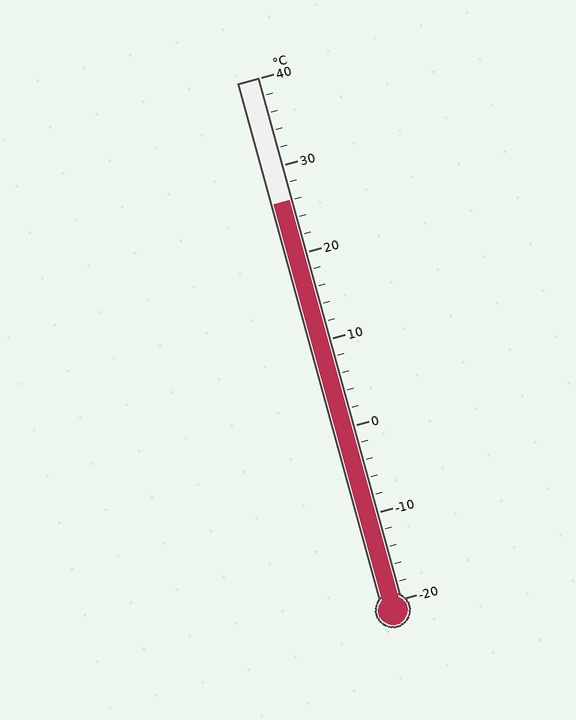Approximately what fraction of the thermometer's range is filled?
The thermometer is filled to approximately 75% of its range.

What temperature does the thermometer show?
The thermometer shows approximately 26°C.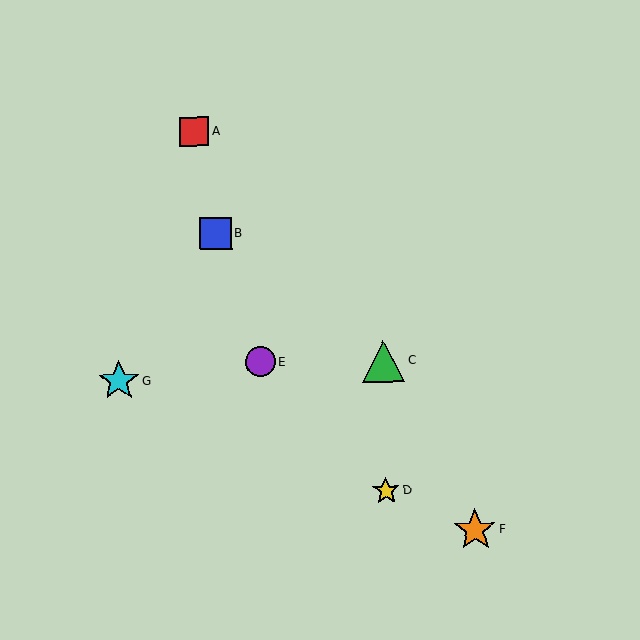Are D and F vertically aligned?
No, D is at x≈386 and F is at x≈475.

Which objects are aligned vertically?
Objects C, D are aligned vertically.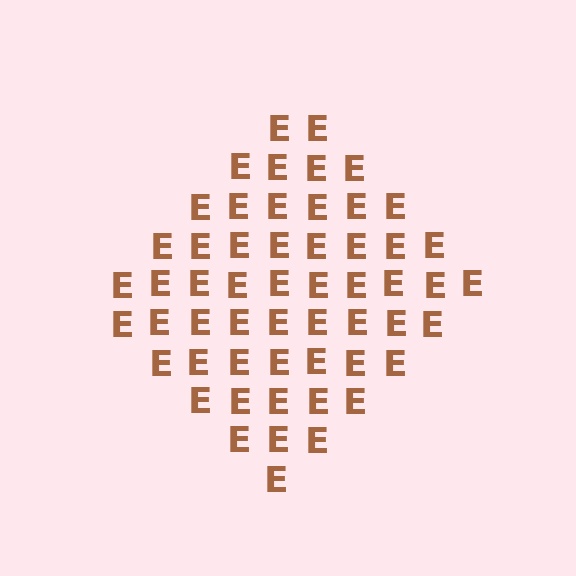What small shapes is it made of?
It is made of small letter E's.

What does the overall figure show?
The overall figure shows a diamond.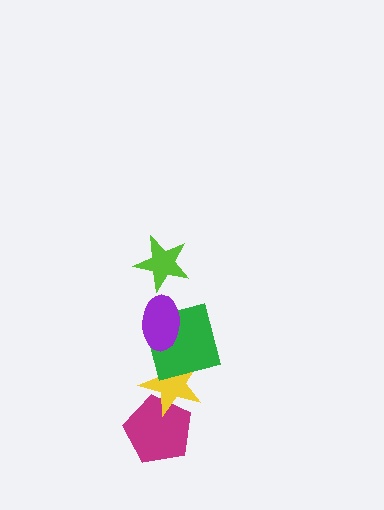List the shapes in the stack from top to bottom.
From top to bottom: the lime star, the purple ellipse, the green square, the yellow star, the magenta pentagon.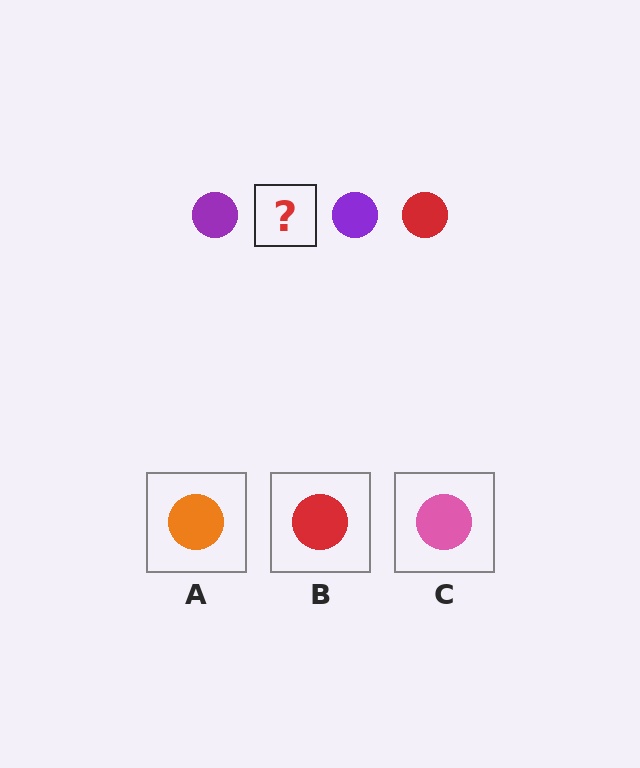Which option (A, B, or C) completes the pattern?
B.